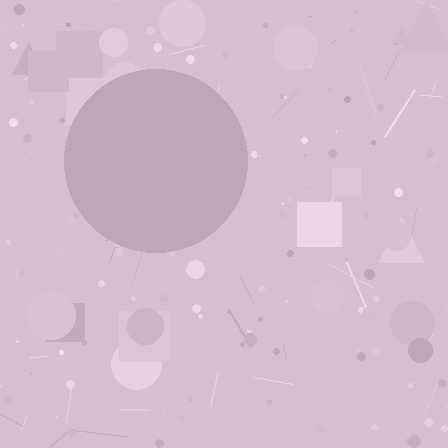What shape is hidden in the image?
A circle is hidden in the image.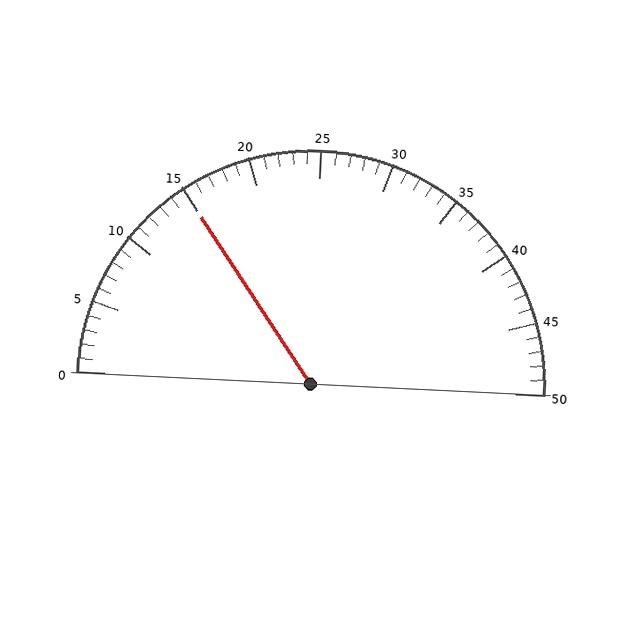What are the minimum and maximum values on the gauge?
The gauge ranges from 0 to 50.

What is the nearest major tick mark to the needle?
The nearest major tick mark is 15.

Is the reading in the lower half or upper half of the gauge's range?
The reading is in the lower half of the range (0 to 50).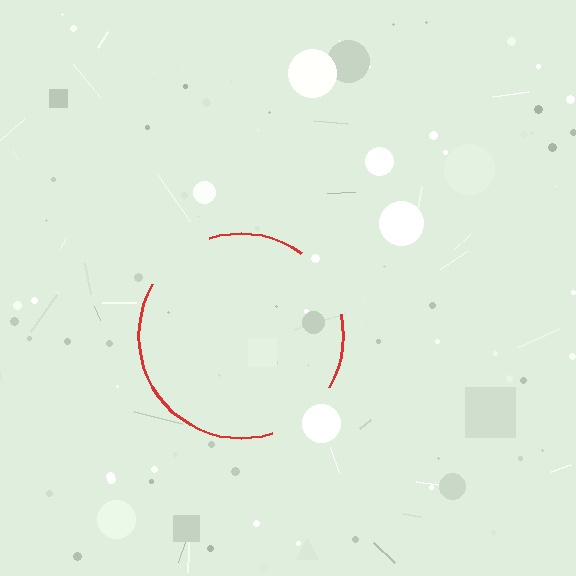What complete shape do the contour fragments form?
The contour fragments form a circle.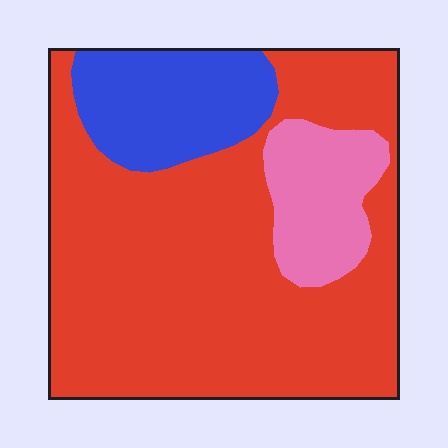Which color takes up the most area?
Red, at roughly 70%.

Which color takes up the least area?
Pink, at roughly 15%.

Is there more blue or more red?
Red.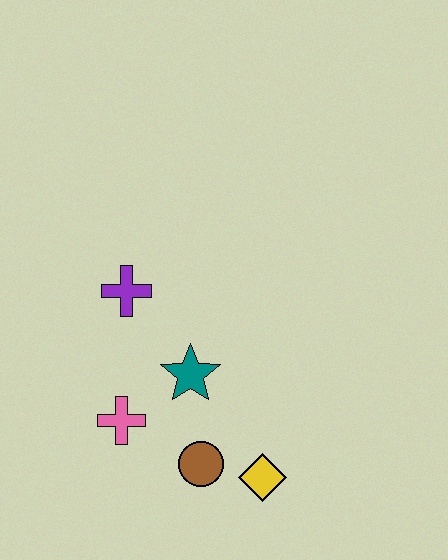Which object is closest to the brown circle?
The yellow diamond is closest to the brown circle.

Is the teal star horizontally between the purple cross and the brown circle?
Yes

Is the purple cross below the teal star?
No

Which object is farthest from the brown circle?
The purple cross is farthest from the brown circle.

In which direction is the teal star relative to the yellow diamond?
The teal star is above the yellow diamond.